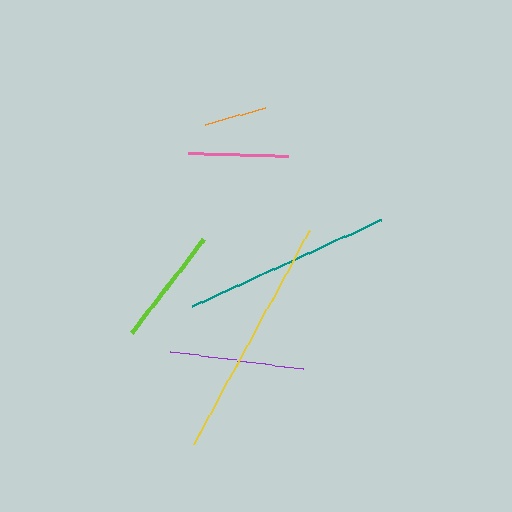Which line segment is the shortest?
The orange line is the shortest at approximately 63 pixels.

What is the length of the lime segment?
The lime segment is approximately 118 pixels long.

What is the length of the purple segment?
The purple segment is approximately 134 pixels long.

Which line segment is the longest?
The yellow line is the longest at approximately 243 pixels.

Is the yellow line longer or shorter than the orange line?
The yellow line is longer than the orange line.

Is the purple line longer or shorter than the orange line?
The purple line is longer than the orange line.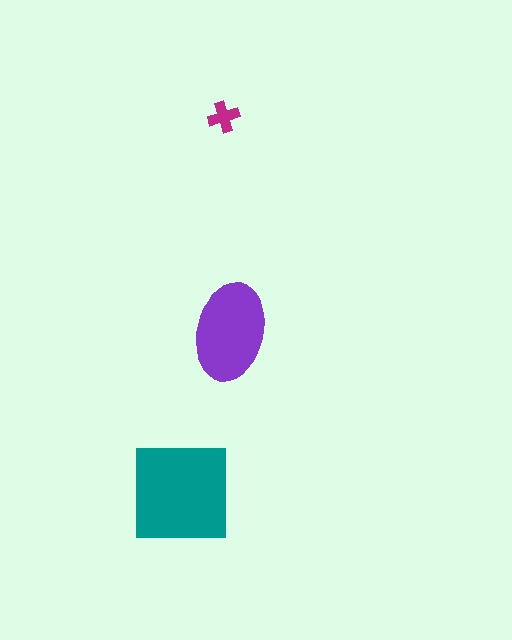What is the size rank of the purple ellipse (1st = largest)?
2nd.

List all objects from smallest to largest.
The magenta cross, the purple ellipse, the teal square.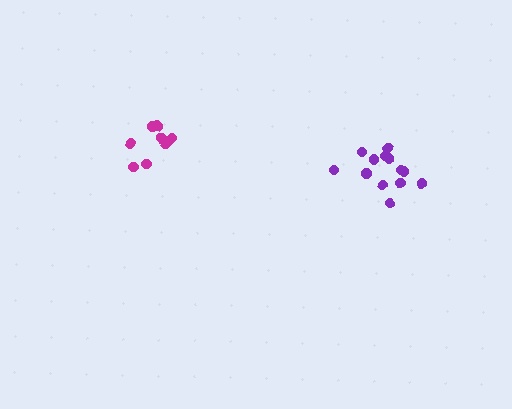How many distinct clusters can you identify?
There are 2 distinct clusters.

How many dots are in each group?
Group 1: 11 dots, Group 2: 13 dots (24 total).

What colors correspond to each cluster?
The clusters are colored: magenta, purple.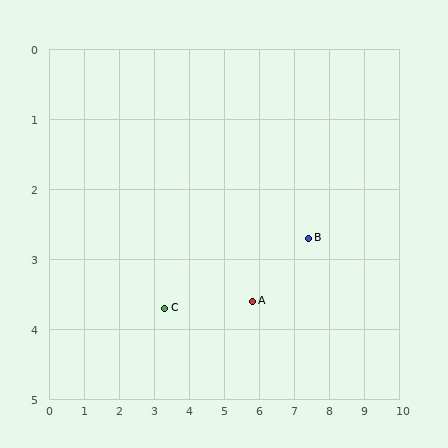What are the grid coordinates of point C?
Point C is at approximately (3.3, 3.7).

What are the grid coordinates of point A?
Point A is at approximately (5.8, 3.6).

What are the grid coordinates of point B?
Point B is at approximately (7.4, 2.7).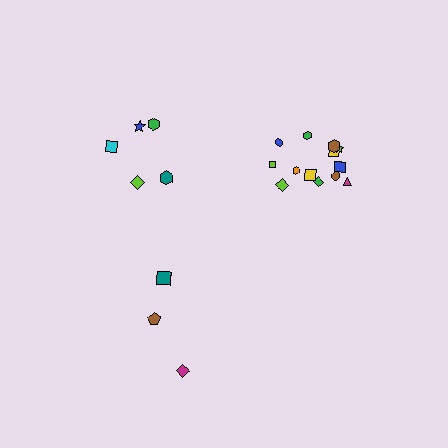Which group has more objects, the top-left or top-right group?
The top-right group.